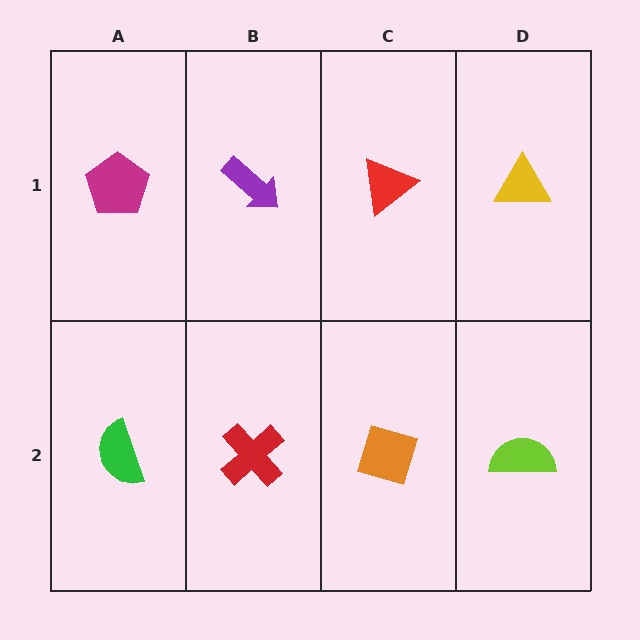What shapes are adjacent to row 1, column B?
A red cross (row 2, column B), a magenta pentagon (row 1, column A), a red triangle (row 1, column C).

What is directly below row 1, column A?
A green semicircle.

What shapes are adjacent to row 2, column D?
A yellow triangle (row 1, column D), an orange diamond (row 2, column C).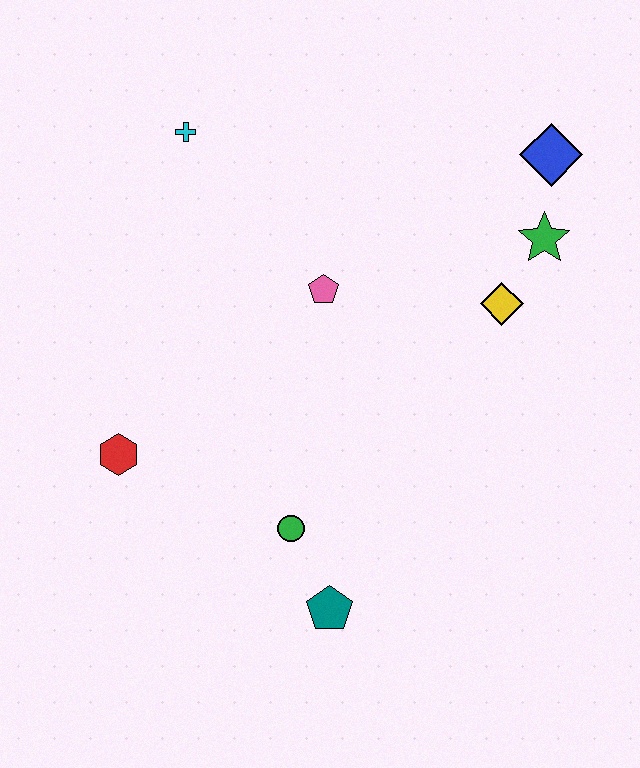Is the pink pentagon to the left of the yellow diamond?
Yes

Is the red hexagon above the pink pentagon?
No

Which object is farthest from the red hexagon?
The blue diamond is farthest from the red hexagon.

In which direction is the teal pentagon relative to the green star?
The teal pentagon is below the green star.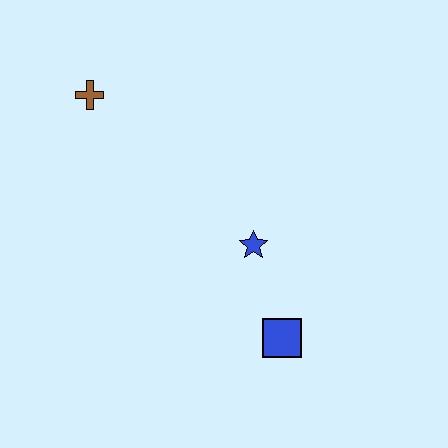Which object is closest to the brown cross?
The blue star is closest to the brown cross.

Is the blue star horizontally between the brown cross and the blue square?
Yes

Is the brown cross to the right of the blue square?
No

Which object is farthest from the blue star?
The brown cross is farthest from the blue star.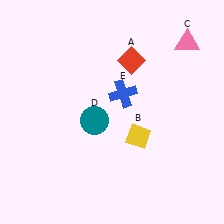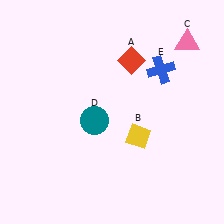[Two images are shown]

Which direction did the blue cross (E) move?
The blue cross (E) moved right.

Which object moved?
The blue cross (E) moved right.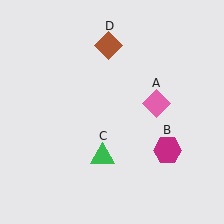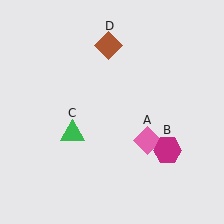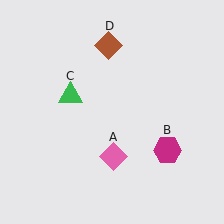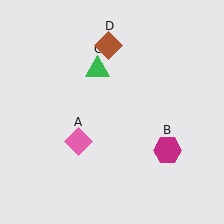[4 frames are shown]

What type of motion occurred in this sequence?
The pink diamond (object A), green triangle (object C) rotated clockwise around the center of the scene.